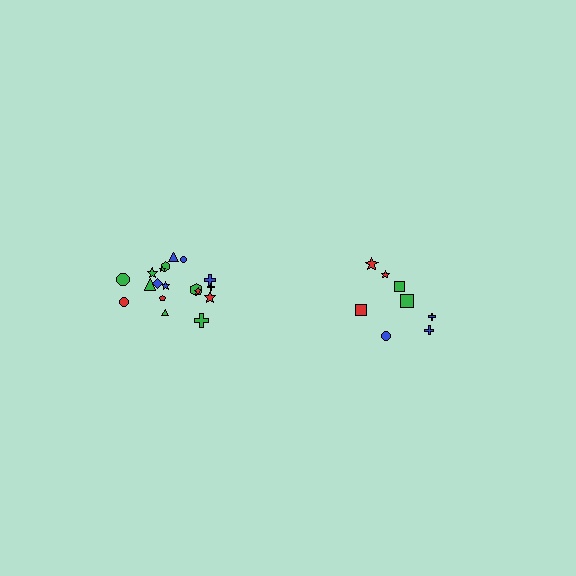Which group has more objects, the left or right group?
The left group.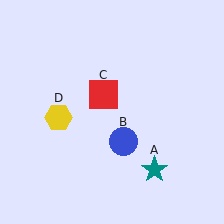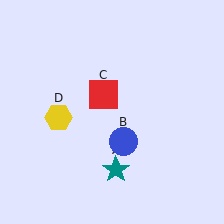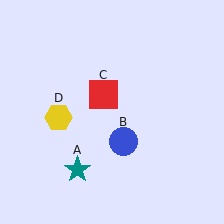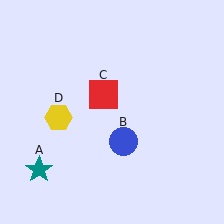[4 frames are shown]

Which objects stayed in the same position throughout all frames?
Blue circle (object B) and red square (object C) and yellow hexagon (object D) remained stationary.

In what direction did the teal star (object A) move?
The teal star (object A) moved left.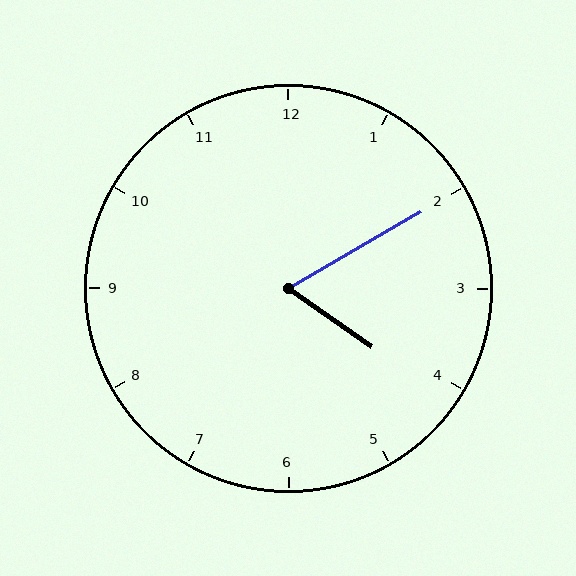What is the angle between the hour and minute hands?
Approximately 65 degrees.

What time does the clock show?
4:10.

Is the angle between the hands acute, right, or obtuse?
It is acute.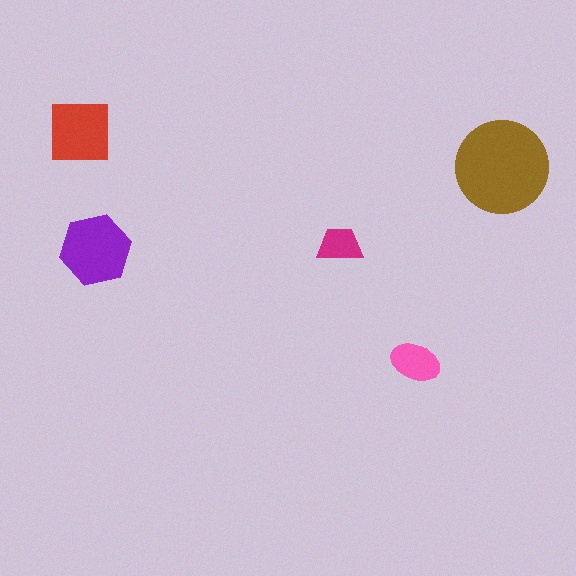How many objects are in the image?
There are 5 objects in the image.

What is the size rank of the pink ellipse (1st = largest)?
4th.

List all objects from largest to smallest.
The brown circle, the purple hexagon, the red square, the pink ellipse, the magenta trapezoid.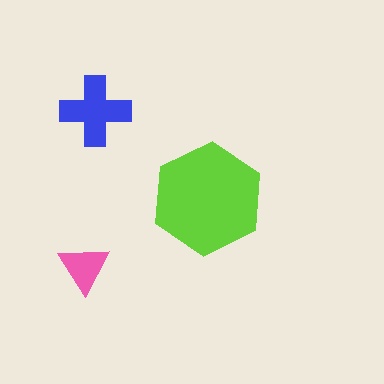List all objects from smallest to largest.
The pink triangle, the blue cross, the lime hexagon.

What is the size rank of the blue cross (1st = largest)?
2nd.